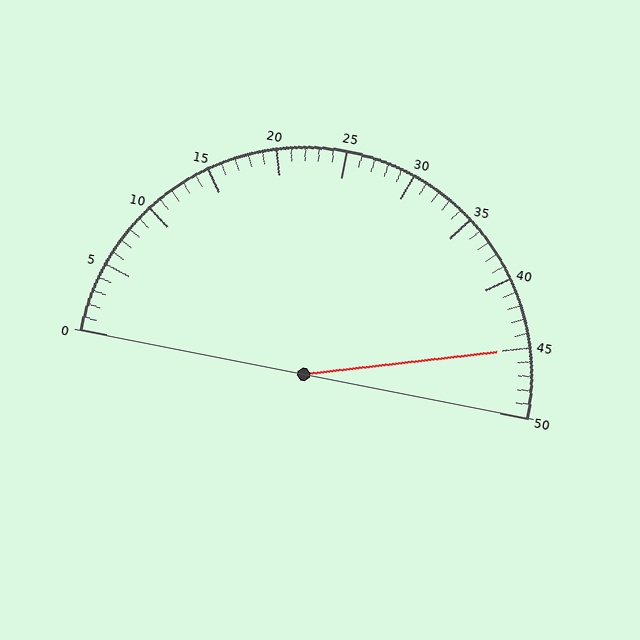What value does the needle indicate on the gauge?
The needle indicates approximately 45.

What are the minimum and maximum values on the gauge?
The gauge ranges from 0 to 50.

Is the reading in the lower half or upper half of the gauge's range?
The reading is in the upper half of the range (0 to 50).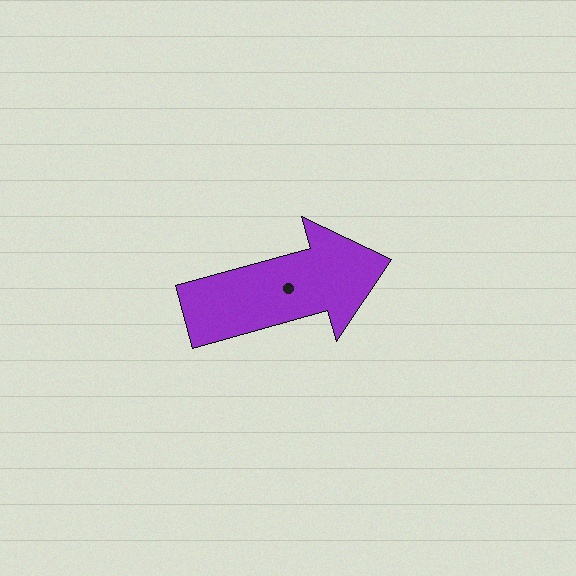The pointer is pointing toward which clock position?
Roughly 2 o'clock.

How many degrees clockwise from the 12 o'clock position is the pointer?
Approximately 74 degrees.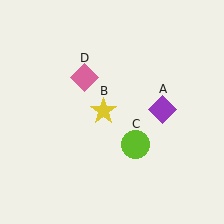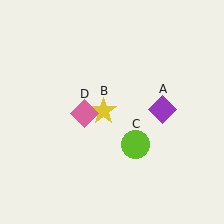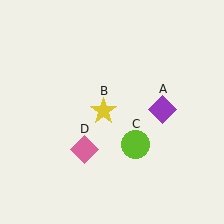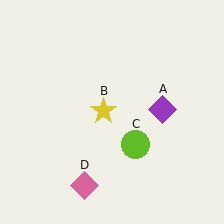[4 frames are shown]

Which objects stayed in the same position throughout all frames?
Purple diamond (object A) and yellow star (object B) and lime circle (object C) remained stationary.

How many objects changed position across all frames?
1 object changed position: pink diamond (object D).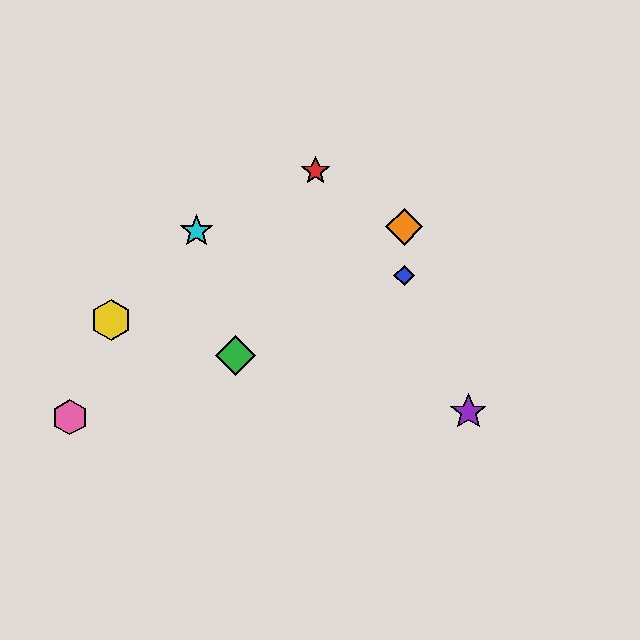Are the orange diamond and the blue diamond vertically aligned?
Yes, both are at x≈404.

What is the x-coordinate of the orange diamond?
The orange diamond is at x≈404.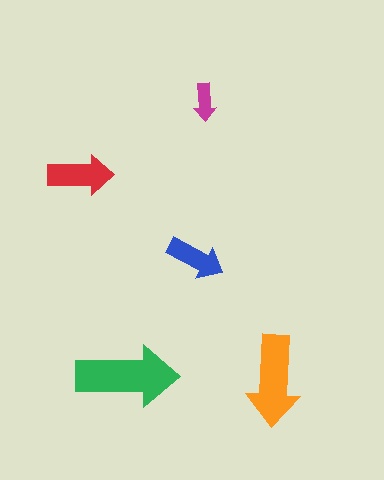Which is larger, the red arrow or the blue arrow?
The red one.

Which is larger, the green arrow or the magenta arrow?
The green one.